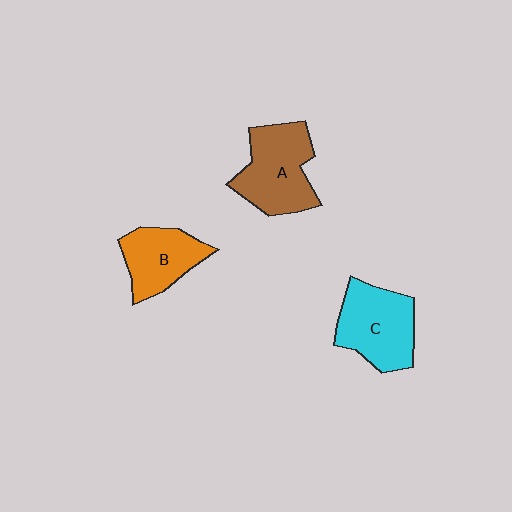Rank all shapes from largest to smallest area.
From largest to smallest: A (brown), C (cyan), B (orange).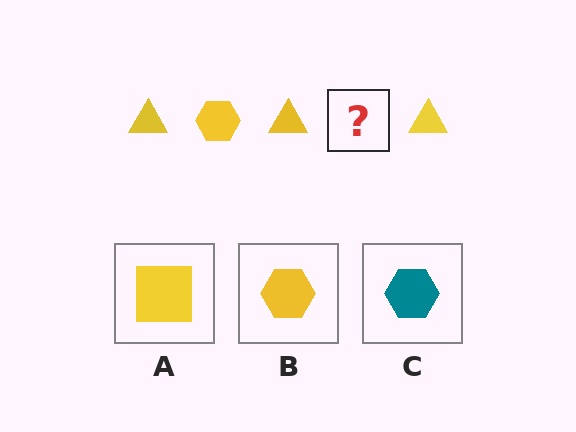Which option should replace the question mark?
Option B.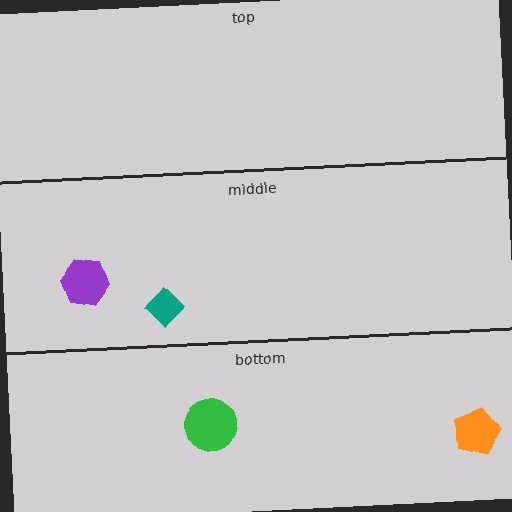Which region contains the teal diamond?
The middle region.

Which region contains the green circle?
The bottom region.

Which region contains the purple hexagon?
The middle region.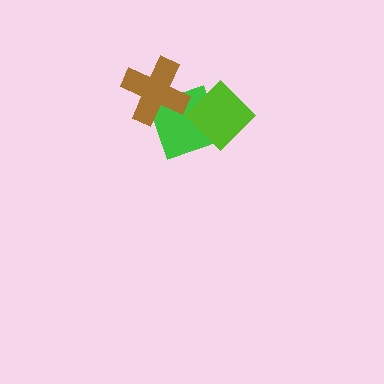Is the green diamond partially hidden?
Yes, it is partially covered by another shape.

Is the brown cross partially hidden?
No, no other shape covers it.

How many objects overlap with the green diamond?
2 objects overlap with the green diamond.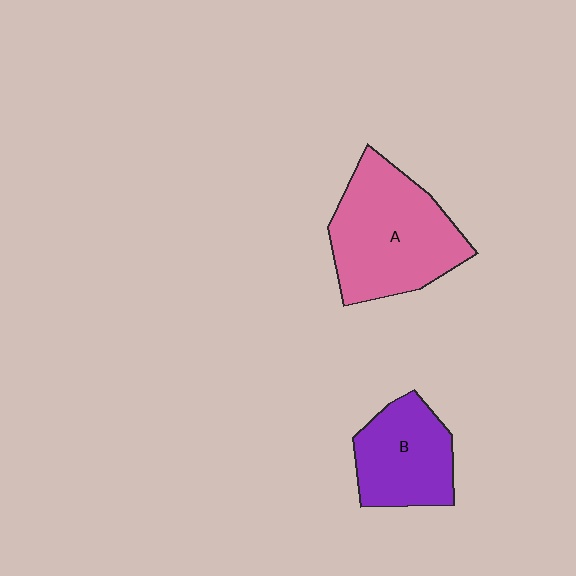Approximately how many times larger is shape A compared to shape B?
Approximately 1.5 times.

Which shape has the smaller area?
Shape B (purple).